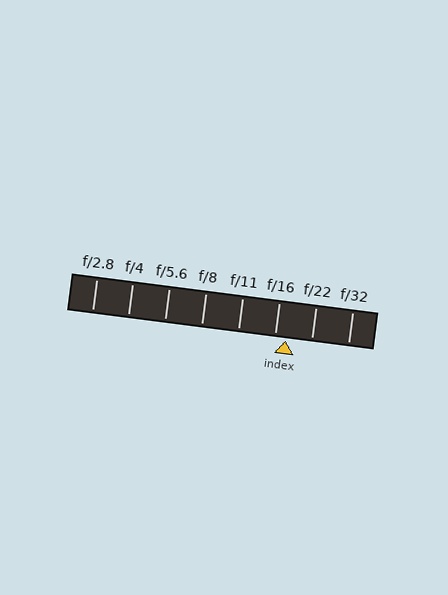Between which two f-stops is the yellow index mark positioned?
The index mark is between f/16 and f/22.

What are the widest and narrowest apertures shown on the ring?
The widest aperture shown is f/2.8 and the narrowest is f/32.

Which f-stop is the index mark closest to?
The index mark is closest to f/16.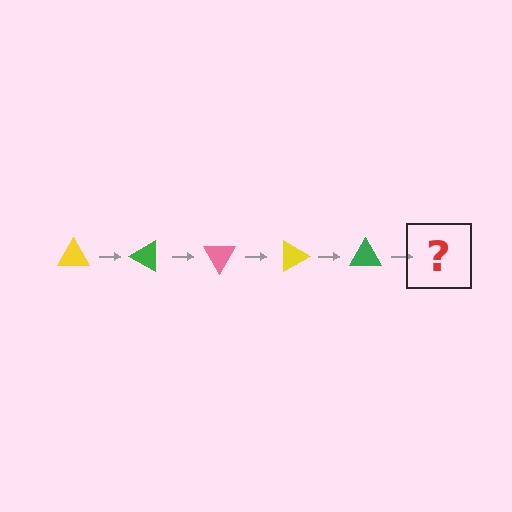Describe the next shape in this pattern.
It should be a pink triangle, rotated 150 degrees from the start.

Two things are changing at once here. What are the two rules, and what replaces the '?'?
The two rules are that it rotates 30 degrees each step and the color cycles through yellow, green, and pink. The '?' should be a pink triangle, rotated 150 degrees from the start.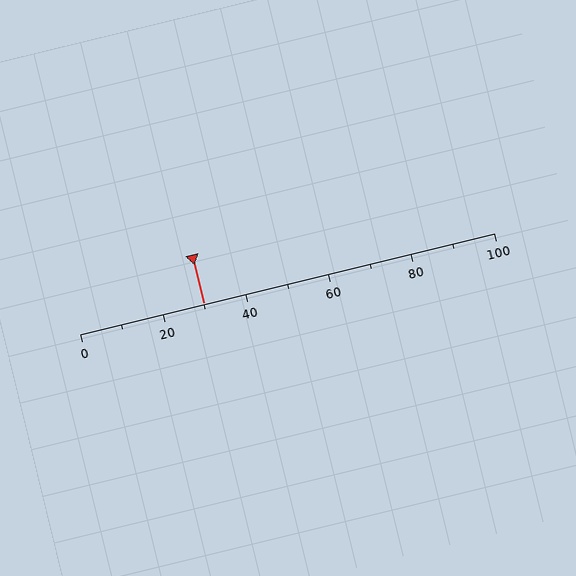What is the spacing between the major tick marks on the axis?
The major ticks are spaced 20 apart.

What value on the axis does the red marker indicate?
The marker indicates approximately 30.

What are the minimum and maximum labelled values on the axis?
The axis runs from 0 to 100.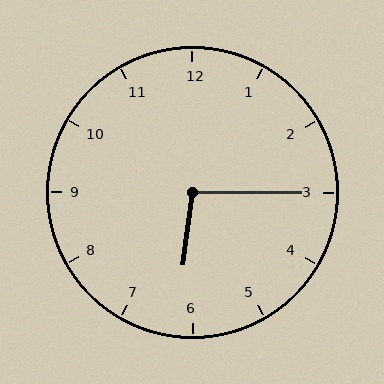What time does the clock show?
6:15.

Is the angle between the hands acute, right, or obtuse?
It is obtuse.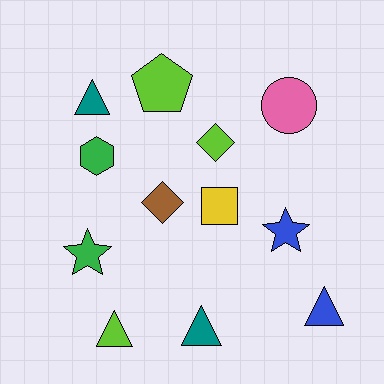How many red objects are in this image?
There are no red objects.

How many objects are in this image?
There are 12 objects.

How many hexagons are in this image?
There is 1 hexagon.